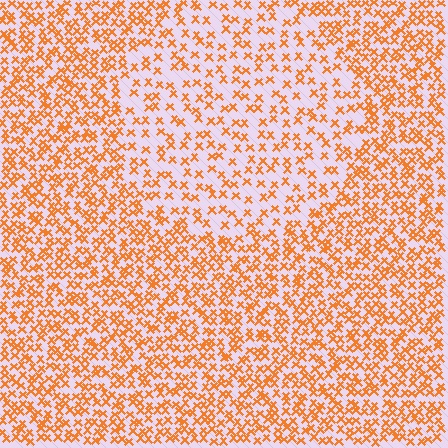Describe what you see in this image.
The image contains small orange elements arranged at two different densities. A circle-shaped region is visible where the elements are less densely packed than the surrounding area.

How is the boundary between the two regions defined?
The boundary is defined by a change in element density (approximately 2.0x ratio). All elements are the same color, size, and shape.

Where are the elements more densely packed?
The elements are more densely packed outside the circle boundary.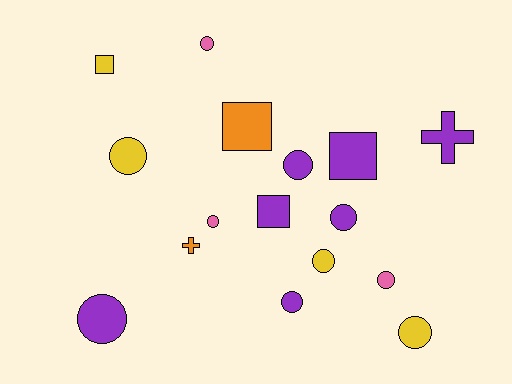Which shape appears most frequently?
Circle, with 10 objects.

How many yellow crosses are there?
There are no yellow crosses.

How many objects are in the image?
There are 16 objects.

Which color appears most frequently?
Purple, with 7 objects.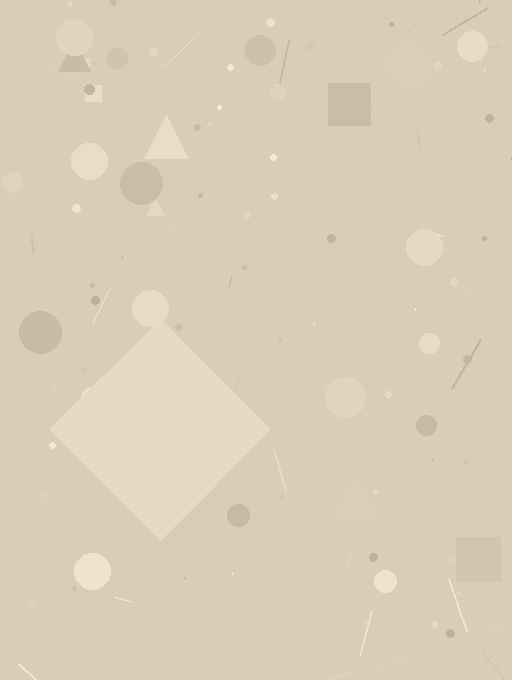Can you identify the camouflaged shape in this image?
The camouflaged shape is a diamond.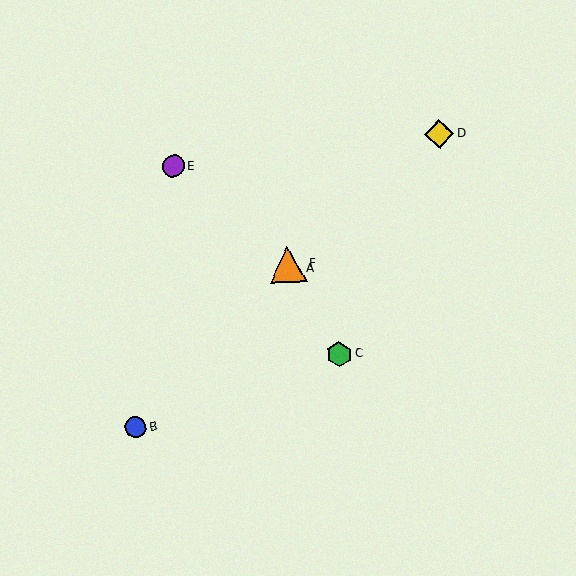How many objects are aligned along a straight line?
3 objects (A, C, F) are aligned along a straight line.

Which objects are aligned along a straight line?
Objects A, C, F are aligned along a straight line.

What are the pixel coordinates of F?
Object F is at (288, 264).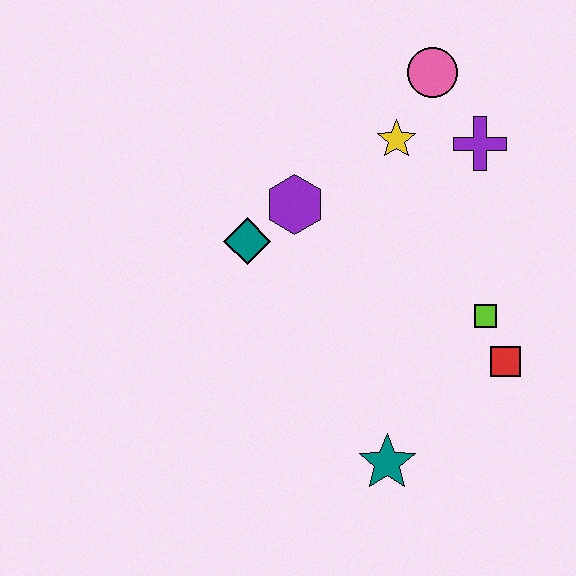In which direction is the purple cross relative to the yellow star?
The purple cross is to the right of the yellow star.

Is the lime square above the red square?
Yes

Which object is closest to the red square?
The lime square is closest to the red square.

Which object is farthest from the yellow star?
The teal star is farthest from the yellow star.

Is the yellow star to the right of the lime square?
No